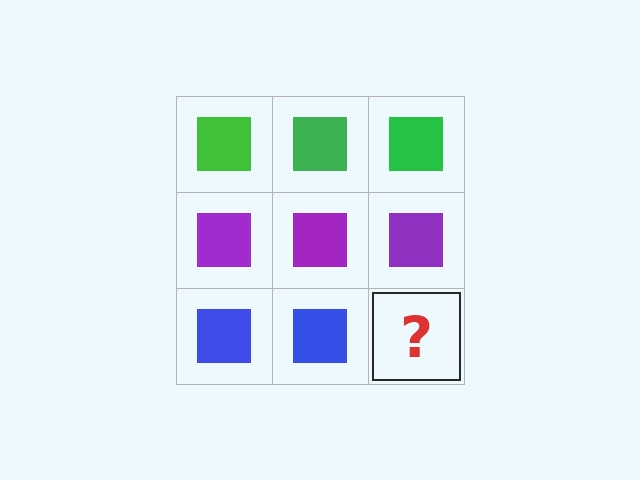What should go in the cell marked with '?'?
The missing cell should contain a blue square.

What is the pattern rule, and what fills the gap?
The rule is that each row has a consistent color. The gap should be filled with a blue square.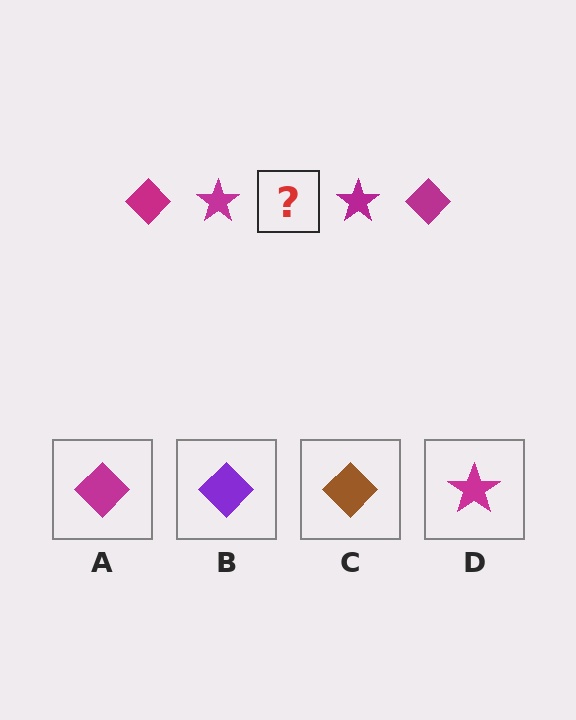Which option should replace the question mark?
Option A.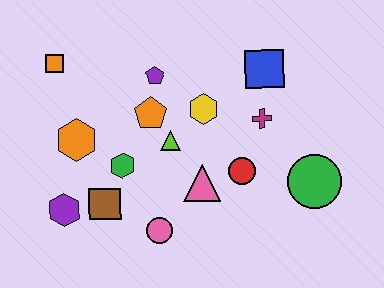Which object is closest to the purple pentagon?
The orange pentagon is closest to the purple pentagon.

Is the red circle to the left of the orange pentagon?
No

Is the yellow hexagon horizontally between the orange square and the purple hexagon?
No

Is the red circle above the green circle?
Yes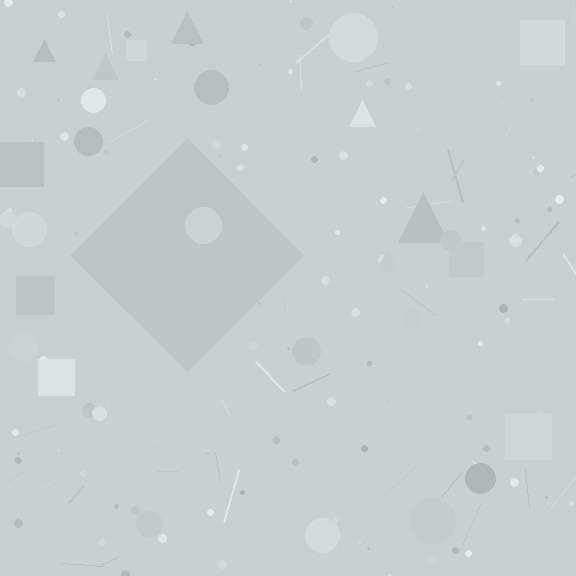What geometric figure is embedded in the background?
A diamond is embedded in the background.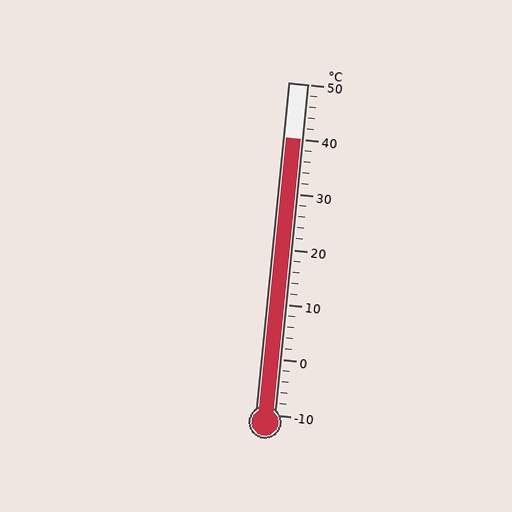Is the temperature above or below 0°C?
The temperature is above 0°C.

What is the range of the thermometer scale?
The thermometer scale ranges from -10°C to 50°C.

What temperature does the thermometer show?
The thermometer shows approximately 40°C.